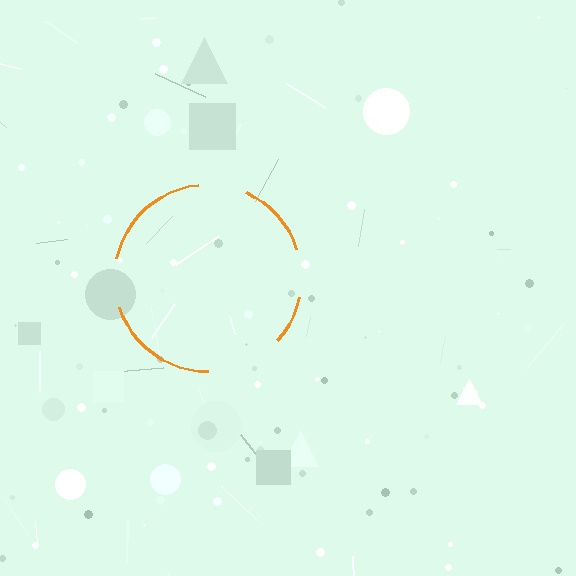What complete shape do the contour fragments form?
The contour fragments form a circle.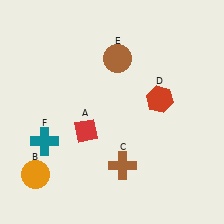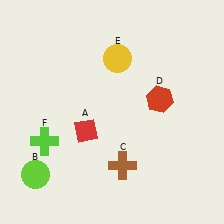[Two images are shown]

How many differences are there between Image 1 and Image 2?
There are 3 differences between the two images.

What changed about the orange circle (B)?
In Image 1, B is orange. In Image 2, it changed to lime.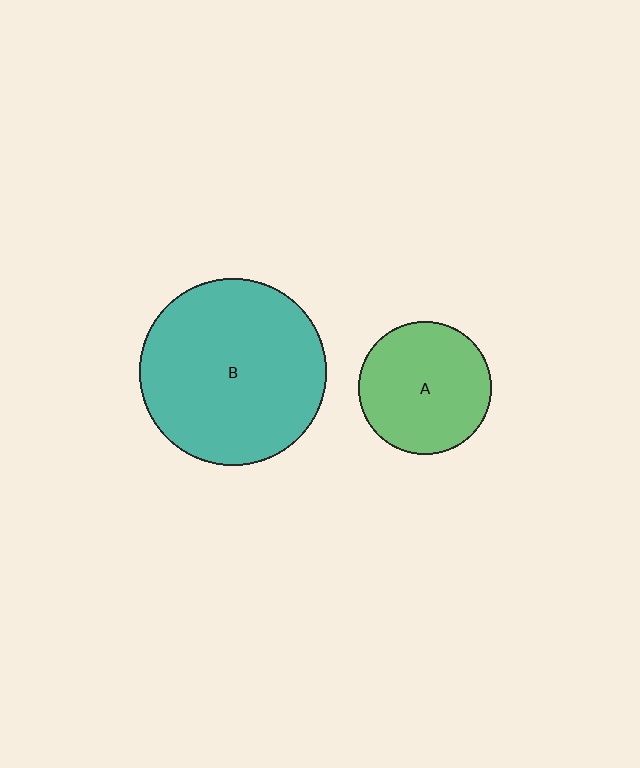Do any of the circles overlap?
No, none of the circles overlap.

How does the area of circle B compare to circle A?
Approximately 2.0 times.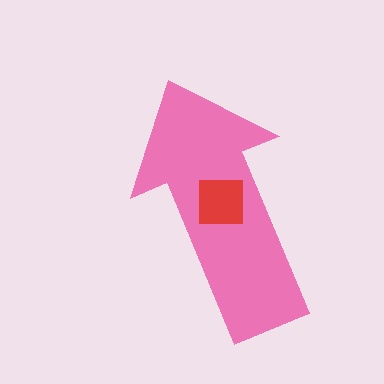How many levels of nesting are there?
2.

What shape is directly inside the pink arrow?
The red square.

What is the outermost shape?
The pink arrow.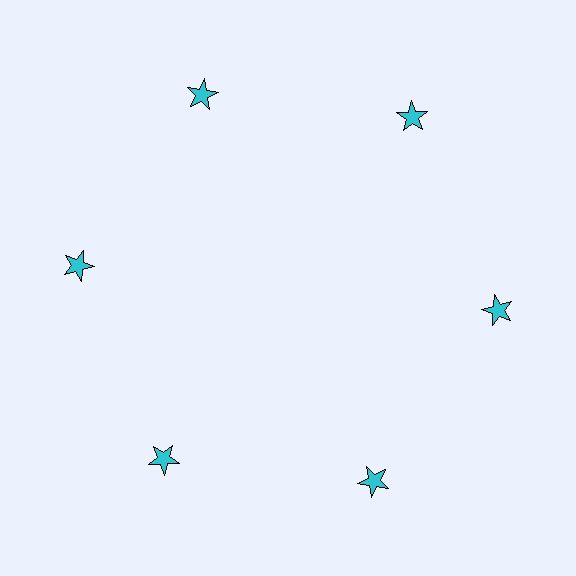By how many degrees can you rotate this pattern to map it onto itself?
The pattern maps onto itself every 60 degrees of rotation.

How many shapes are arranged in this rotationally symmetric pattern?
There are 6 shapes, arranged in 6 groups of 1.